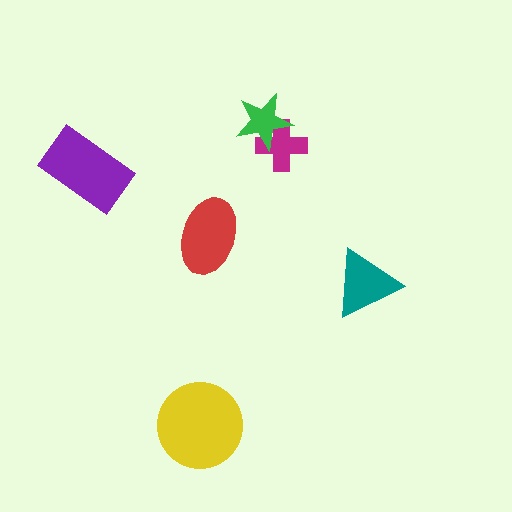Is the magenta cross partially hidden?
Yes, it is partially covered by another shape.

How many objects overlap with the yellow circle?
0 objects overlap with the yellow circle.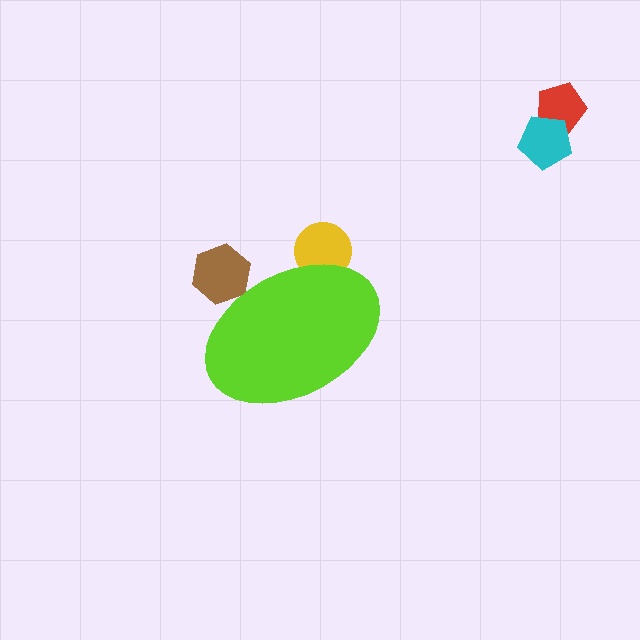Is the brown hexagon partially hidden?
Yes, the brown hexagon is partially hidden behind the lime ellipse.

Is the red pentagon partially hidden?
No, the red pentagon is fully visible.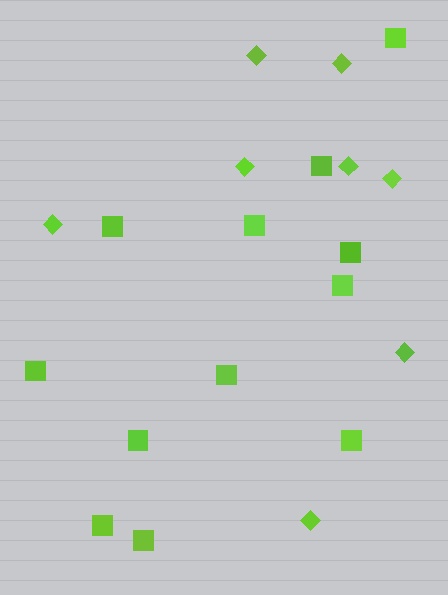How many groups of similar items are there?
There are 2 groups: one group of squares (12) and one group of diamonds (8).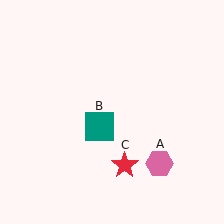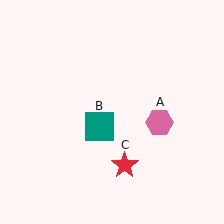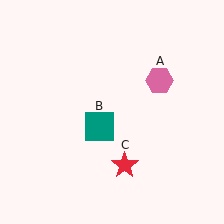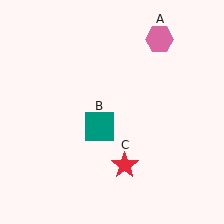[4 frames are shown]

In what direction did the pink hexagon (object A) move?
The pink hexagon (object A) moved up.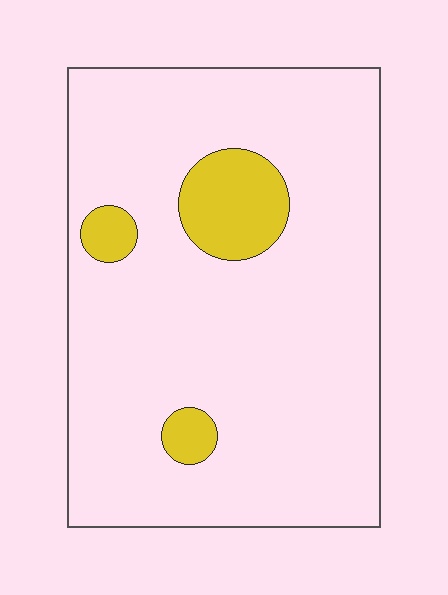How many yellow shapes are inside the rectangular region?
3.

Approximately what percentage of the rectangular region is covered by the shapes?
Approximately 10%.